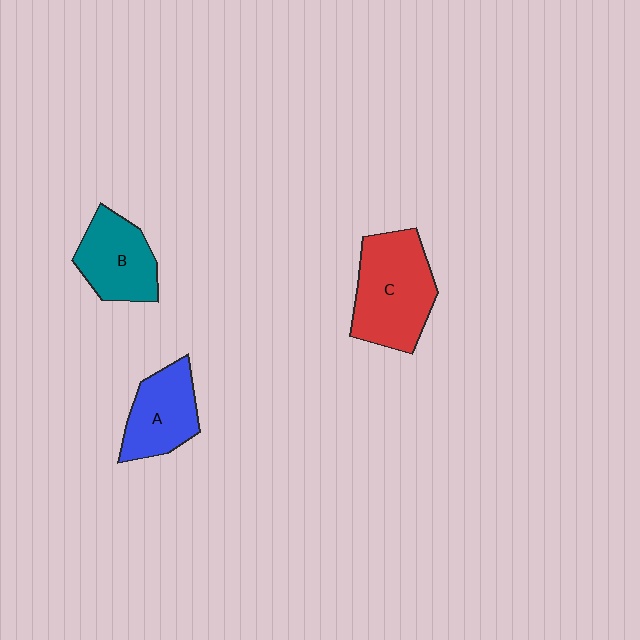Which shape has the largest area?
Shape C (red).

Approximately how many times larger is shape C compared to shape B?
Approximately 1.4 times.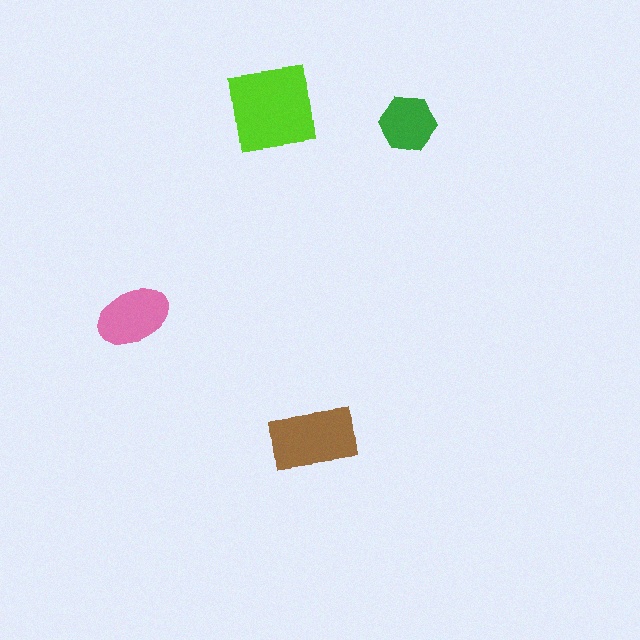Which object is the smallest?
The green hexagon.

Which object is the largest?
The lime square.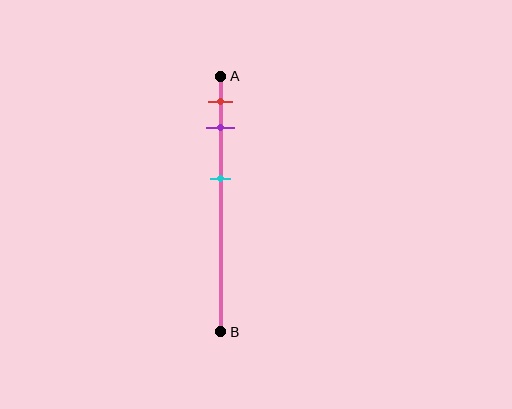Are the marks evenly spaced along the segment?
No, the marks are not evenly spaced.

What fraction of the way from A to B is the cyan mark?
The cyan mark is approximately 40% (0.4) of the way from A to B.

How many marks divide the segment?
There are 3 marks dividing the segment.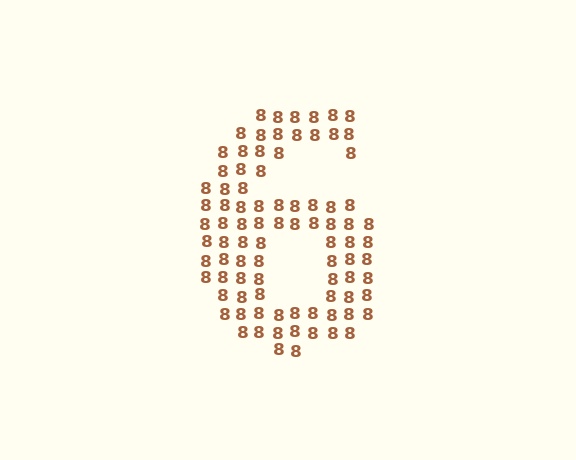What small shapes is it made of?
It is made of small digit 8's.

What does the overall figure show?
The overall figure shows the digit 6.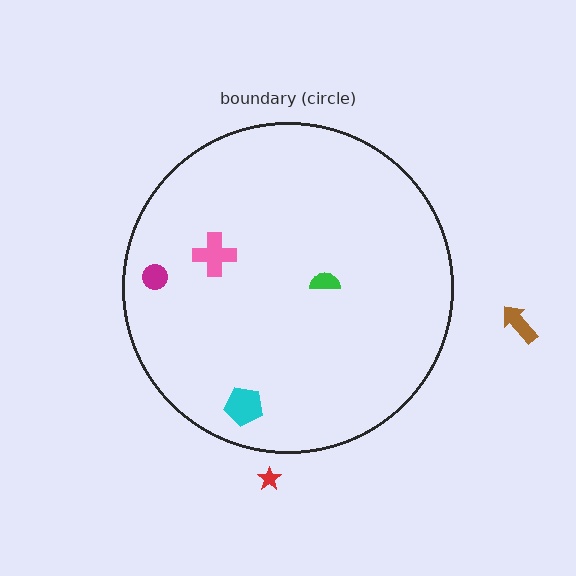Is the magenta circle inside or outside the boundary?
Inside.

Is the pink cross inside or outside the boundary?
Inside.